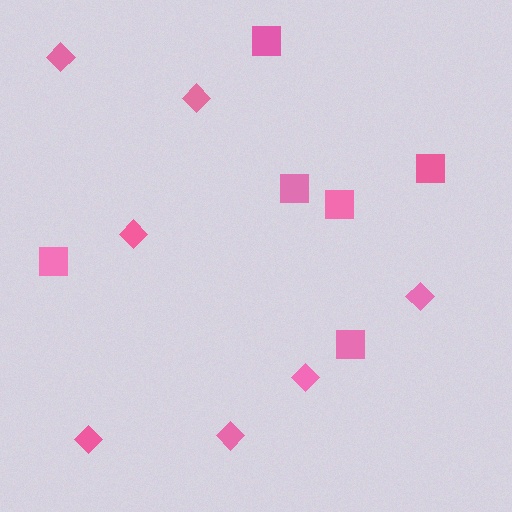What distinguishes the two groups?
There are 2 groups: one group of squares (6) and one group of diamonds (7).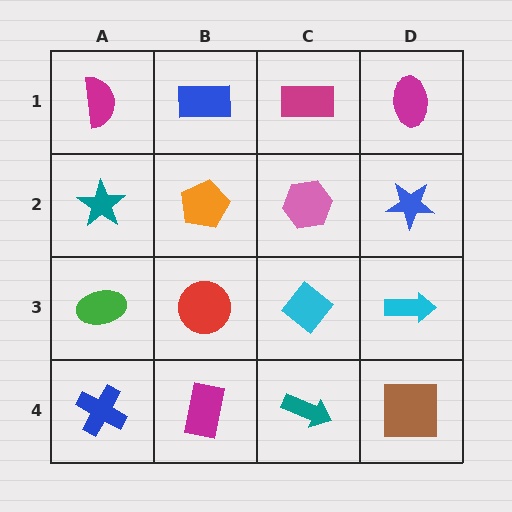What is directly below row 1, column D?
A blue star.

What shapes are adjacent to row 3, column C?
A pink hexagon (row 2, column C), a teal arrow (row 4, column C), a red circle (row 3, column B), a cyan arrow (row 3, column D).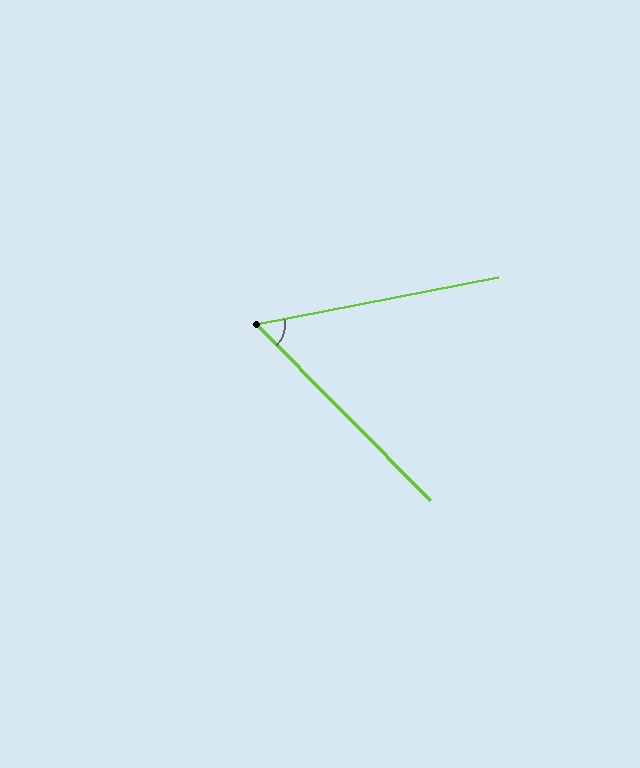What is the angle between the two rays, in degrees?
Approximately 56 degrees.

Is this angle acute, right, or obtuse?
It is acute.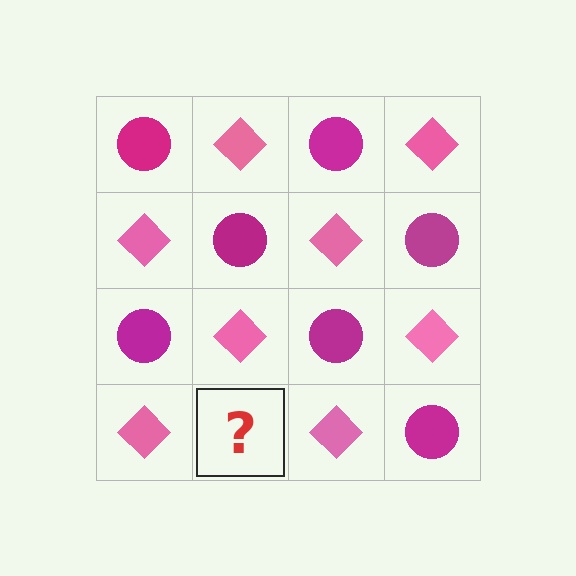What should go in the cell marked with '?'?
The missing cell should contain a magenta circle.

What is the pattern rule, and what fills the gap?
The rule is that it alternates magenta circle and pink diamond in a checkerboard pattern. The gap should be filled with a magenta circle.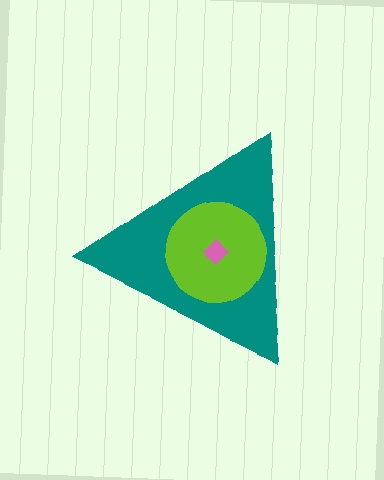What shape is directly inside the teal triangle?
The lime circle.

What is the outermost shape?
The teal triangle.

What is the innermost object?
The pink diamond.